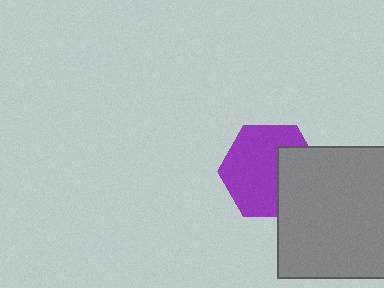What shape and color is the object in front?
The object in front is a gray square.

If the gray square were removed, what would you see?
You would see the complete purple hexagon.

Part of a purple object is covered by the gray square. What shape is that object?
It is a hexagon.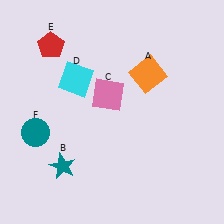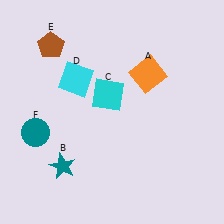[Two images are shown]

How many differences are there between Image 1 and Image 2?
There are 2 differences between the two images.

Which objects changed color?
C changed from pink to cyan. E changed from red to brown.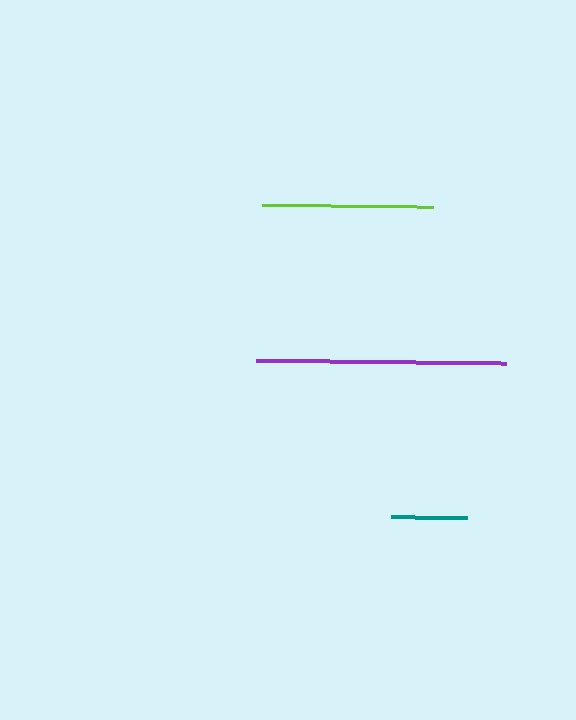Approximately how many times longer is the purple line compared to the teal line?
The purple line is approximately 3.3 times the length of the teal line.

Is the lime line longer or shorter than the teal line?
The lime line is longer than the teal line.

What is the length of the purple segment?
The purple segment is approximately 250 pixels long.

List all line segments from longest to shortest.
From longest to shortest: purple, lime, teal.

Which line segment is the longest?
The purple line is the longest at approximately 250 pixels.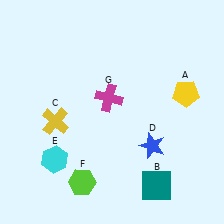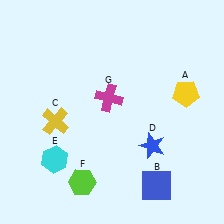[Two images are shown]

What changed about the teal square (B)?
In Image 1, B is teal. In Image 2, it changed to blue.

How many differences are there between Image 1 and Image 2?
There is 1 difference between the two images.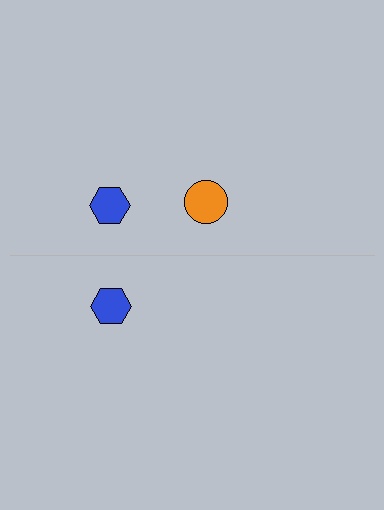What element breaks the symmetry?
A orange circle is missing from the bottom side.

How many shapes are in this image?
There are 3 shapes in this image.